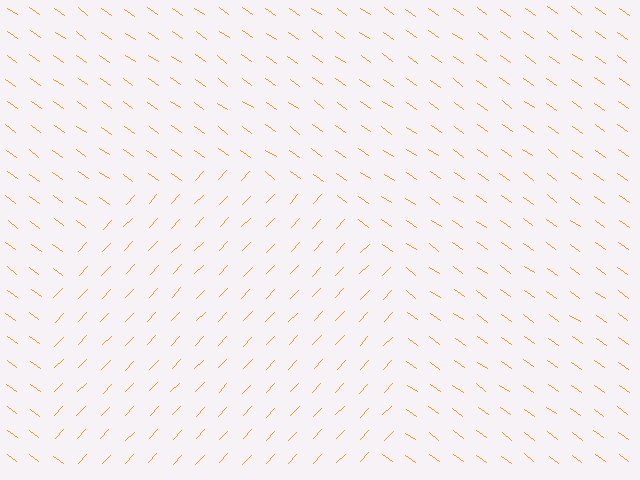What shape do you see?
I see a circle.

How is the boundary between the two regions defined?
The boundary is defined purely by a change in line orientation (approximately 83 degrees difference). All lines are the same color and thickness.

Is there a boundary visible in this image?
Yes, there is a texture boundary formed by a change in line orientation.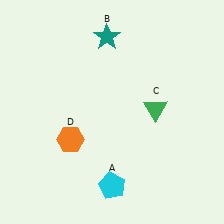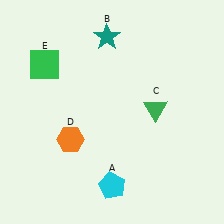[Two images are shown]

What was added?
A green square (E) was added in Image 2.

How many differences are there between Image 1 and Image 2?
There is 1 difference between the two images.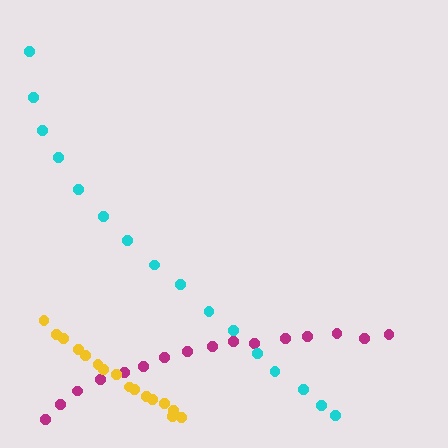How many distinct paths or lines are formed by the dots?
There are 3 distinct paths.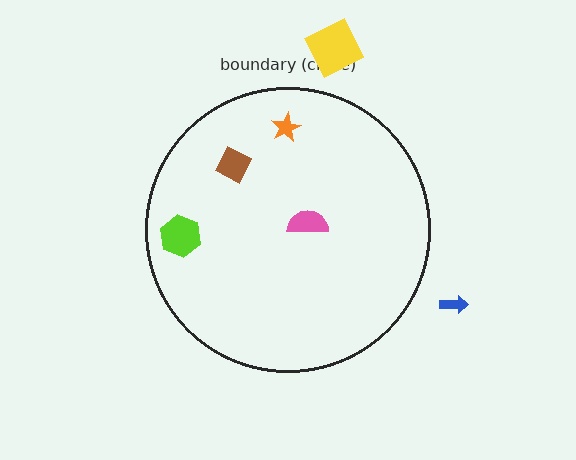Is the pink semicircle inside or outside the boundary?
Inside.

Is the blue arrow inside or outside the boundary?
Outside.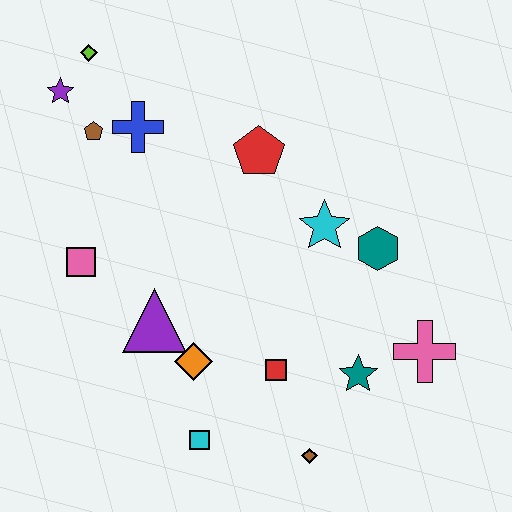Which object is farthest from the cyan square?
The lime diamond is farthest from the cyan square.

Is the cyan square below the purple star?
Yes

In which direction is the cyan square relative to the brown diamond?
The cyan square is to the left of the brown diamond.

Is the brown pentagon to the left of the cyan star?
Yes